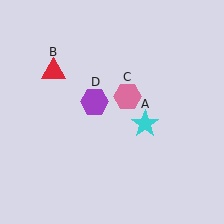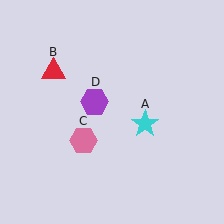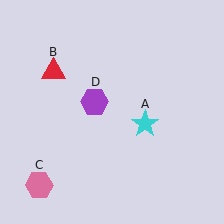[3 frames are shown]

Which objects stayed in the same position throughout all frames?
Cyan star (object A) and red triangle (object B) and purple hexagon (object D) remained stationary.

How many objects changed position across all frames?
1 object changed position: pink hexagon (object C).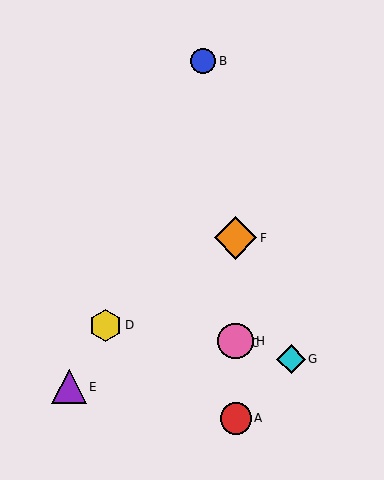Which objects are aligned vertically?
Objects A, C, F, H are aligned vertically.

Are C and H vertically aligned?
Yes, both are at x≈236.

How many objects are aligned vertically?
4 objects (A, C, F, H) are aligned vertically.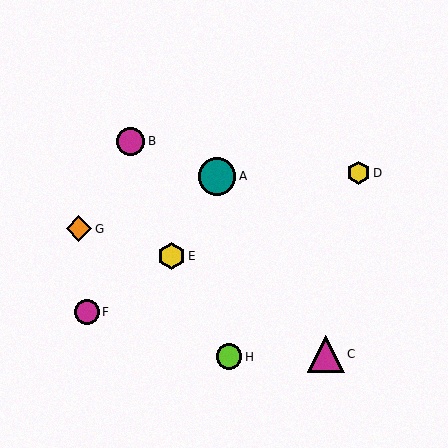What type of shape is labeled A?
Shape A is a teal circle.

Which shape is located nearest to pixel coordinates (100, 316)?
The magenta circle (labeled F) at (87, 312) is nearest to that location.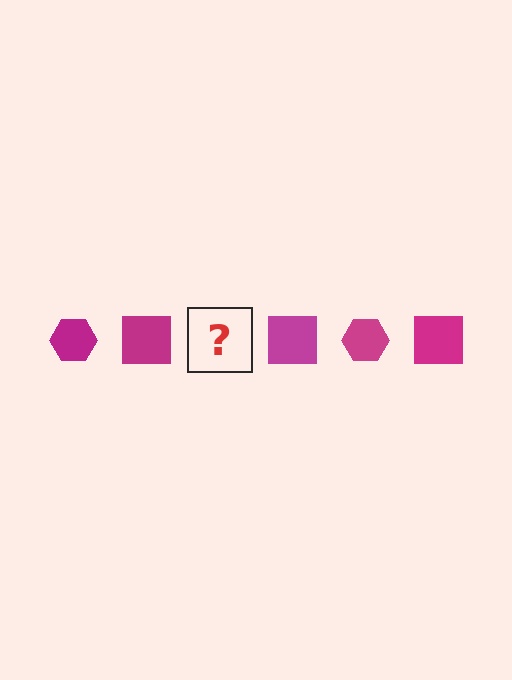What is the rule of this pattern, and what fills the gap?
The rule is that the pattern cycles through hexagon, square shapes in magenta. The gap should be filled with a magenta hexagon.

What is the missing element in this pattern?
The missing element is a magenta hexagon.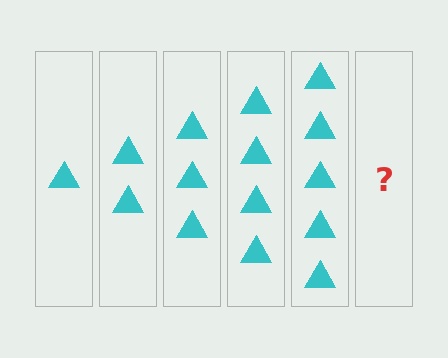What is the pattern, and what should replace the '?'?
The pattern is that each step adds one more triangle. The '?' should be 6 triangles.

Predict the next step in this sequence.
The next step is 6 triangles.